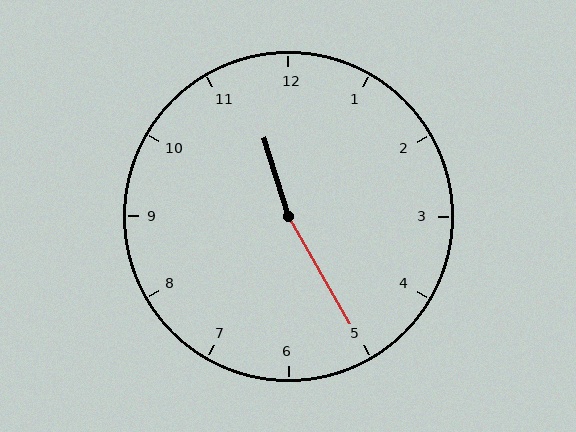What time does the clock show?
11:25.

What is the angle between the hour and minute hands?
Approximately 168 degrees.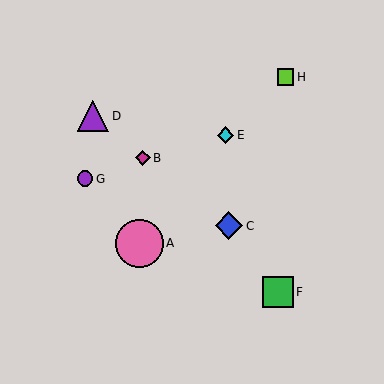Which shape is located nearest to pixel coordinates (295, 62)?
The lime square (labeled H) at (285, 77) is nearest to that location.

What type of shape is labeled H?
Shape H is a lime square.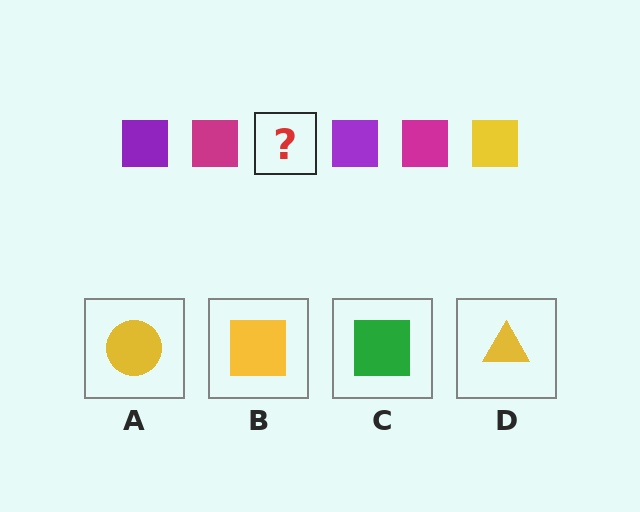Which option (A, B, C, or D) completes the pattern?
B.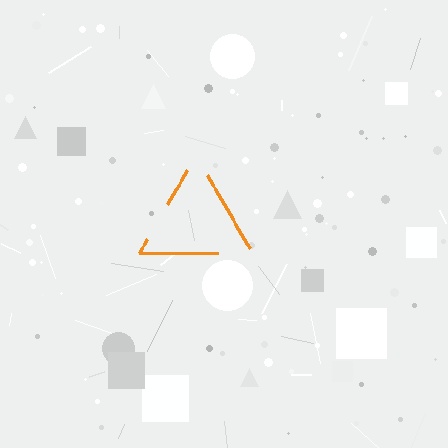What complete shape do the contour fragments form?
The contour fragments form a triangle.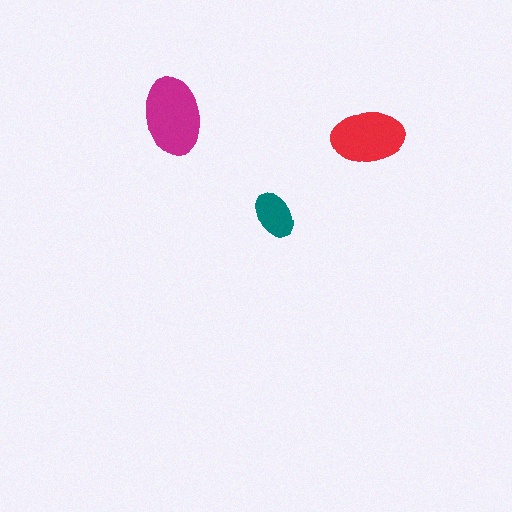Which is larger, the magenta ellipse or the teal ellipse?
The magenta one.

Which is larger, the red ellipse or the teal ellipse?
The red one.